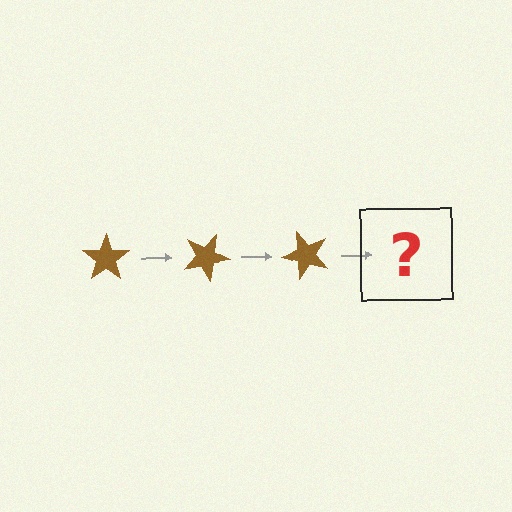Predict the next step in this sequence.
The next step is a brown star rotated 75 degrees.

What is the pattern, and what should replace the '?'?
The pattern is that the star rotates 25 degrees each step. The '?' should be a brown star rotated 75 degrees.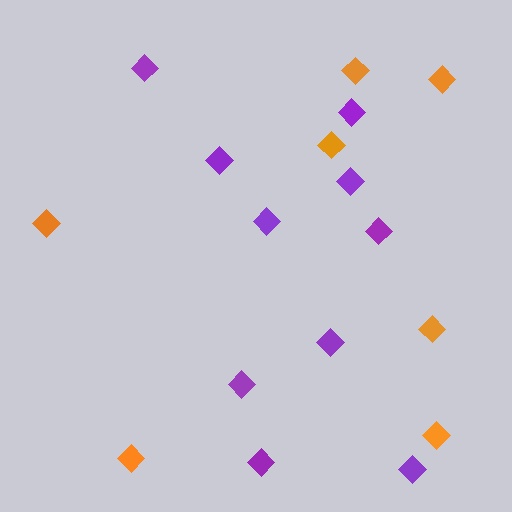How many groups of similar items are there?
There are 2 groups: one group of purple diamonds (10) and one group of orange diamonds (7).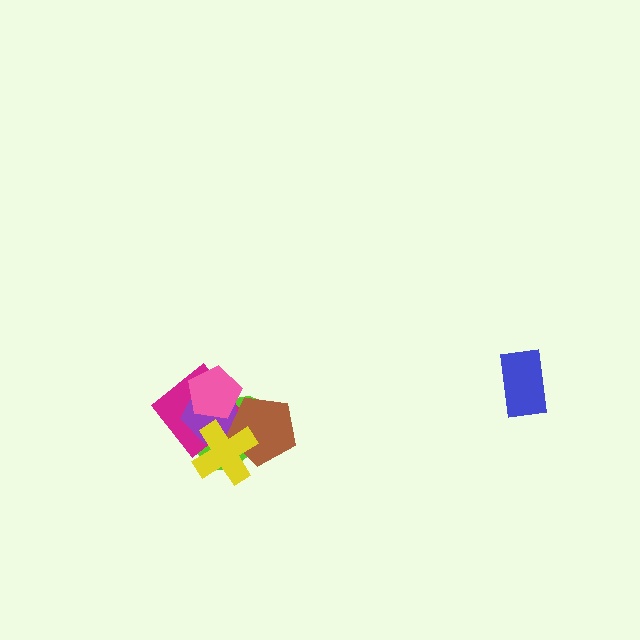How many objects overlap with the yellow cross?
4 objects overlap with the yellow cross.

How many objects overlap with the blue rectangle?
0 objects overlap with the blue rectangle.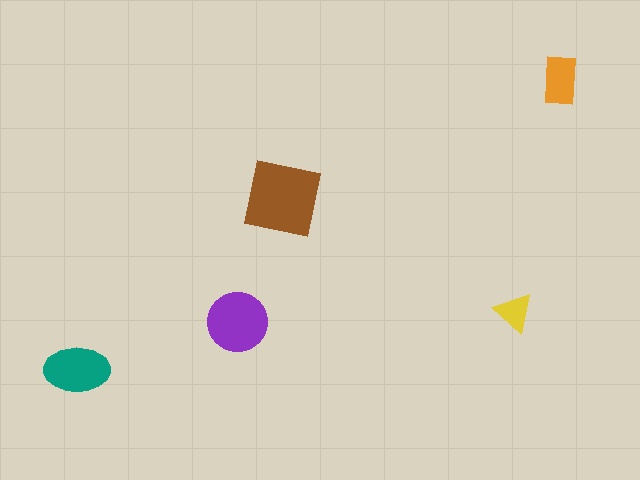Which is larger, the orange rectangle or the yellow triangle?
The orange rectangle.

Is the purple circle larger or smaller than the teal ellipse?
Larger.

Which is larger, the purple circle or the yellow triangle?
The purple circle.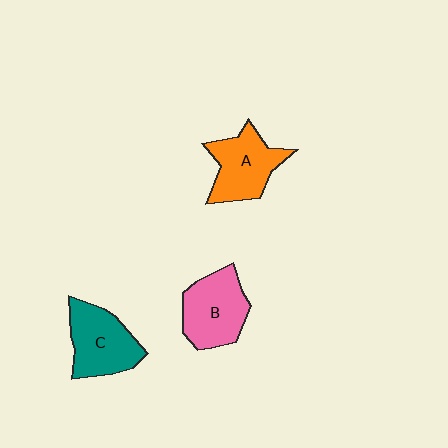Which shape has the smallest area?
Shape A (orange).